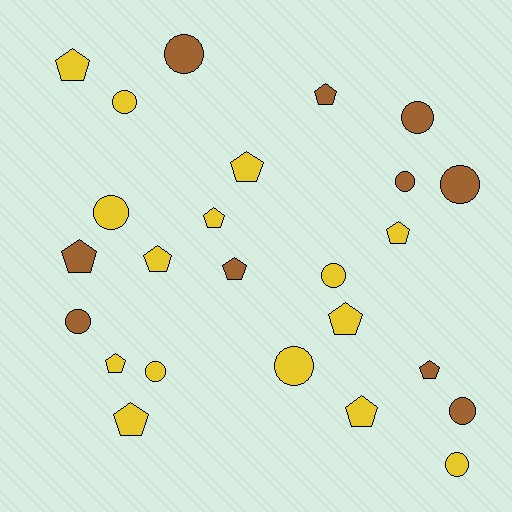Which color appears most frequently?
Yellow, with 15 objects.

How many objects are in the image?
There are 25 objects.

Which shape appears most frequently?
Pentagon, with 13 objects.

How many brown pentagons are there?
There are 4 brown pentagons.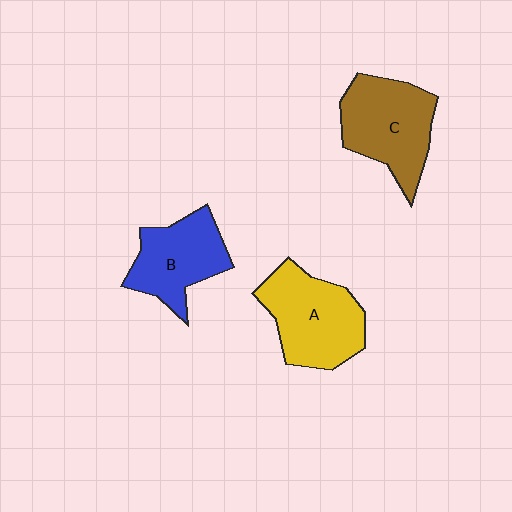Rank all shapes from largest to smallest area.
From largest to smallest: A (yellow), C (brown), B (blue).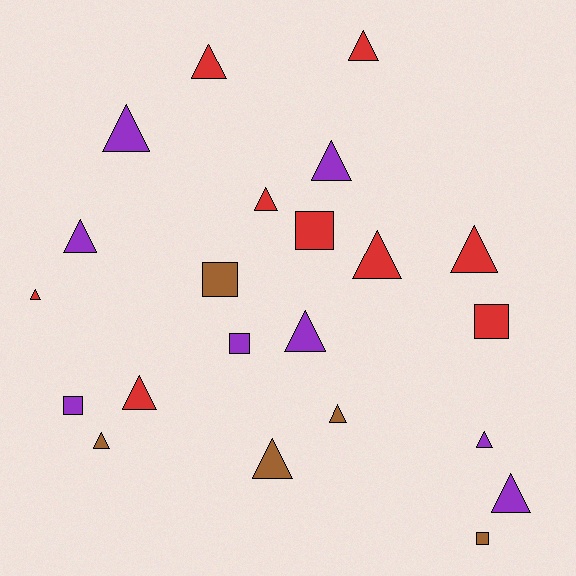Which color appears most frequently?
Red, with 9 objects.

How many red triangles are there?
There are 7 red triangles.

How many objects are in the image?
There are 22 objects.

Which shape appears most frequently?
Triangle, with 16 objects.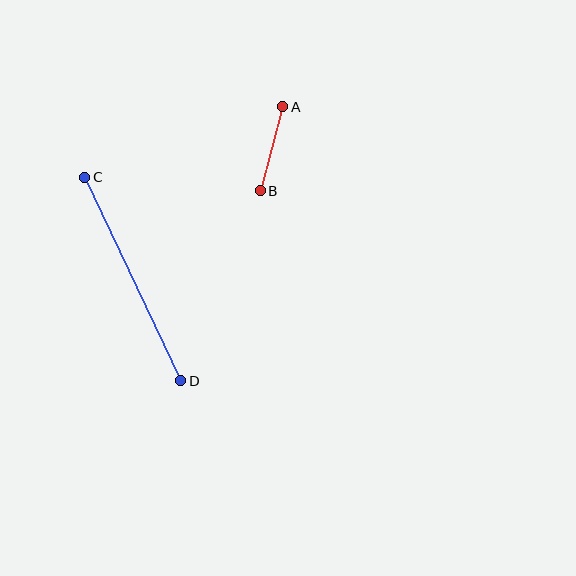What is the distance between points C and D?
The distance is approximately 225 pixels.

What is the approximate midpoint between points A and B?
The midpoint is at approximately (271, 149) pixels.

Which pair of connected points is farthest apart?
Points C and D are farthest apart.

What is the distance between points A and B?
The distance is approximately 87 pixels.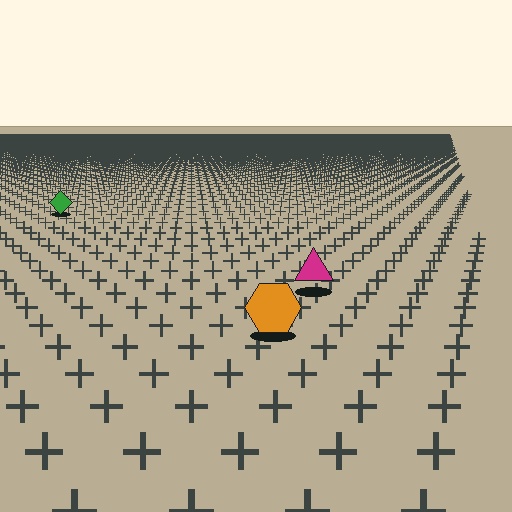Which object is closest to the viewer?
The orange hexagon is closest. The texture marks near it are larger and more spread out.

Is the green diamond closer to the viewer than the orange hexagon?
No. The orange hexagon is closer — you can tell from the texture gradient: the ground texture is coarser near it.